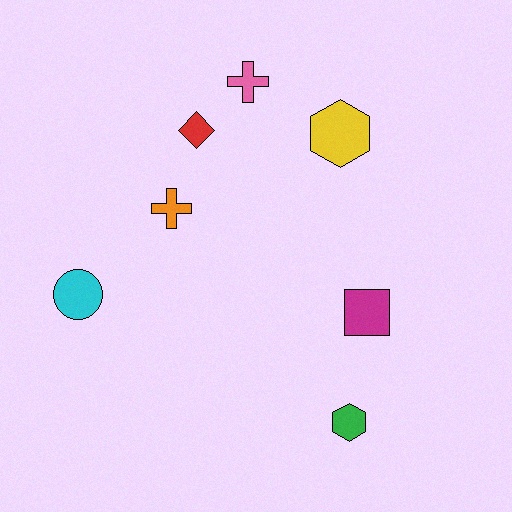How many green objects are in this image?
There is 1 green object.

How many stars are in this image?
There are no stars.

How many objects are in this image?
There are 7 objects.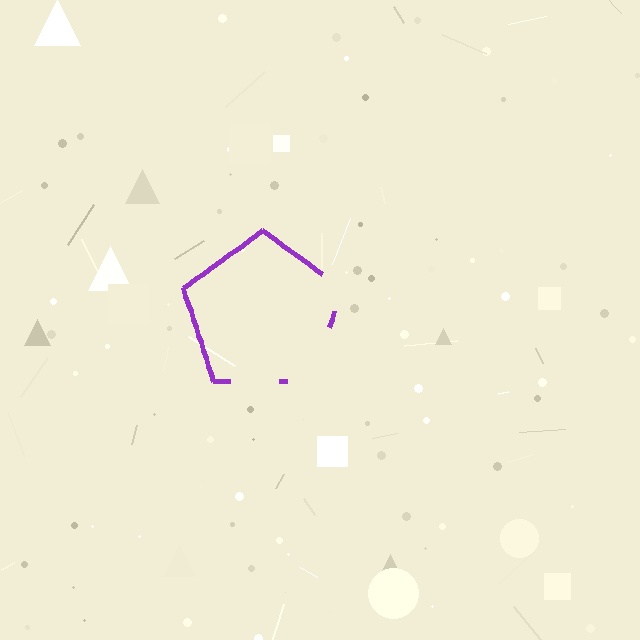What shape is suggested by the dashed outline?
The dashed outline suggests a pentagon.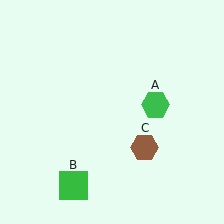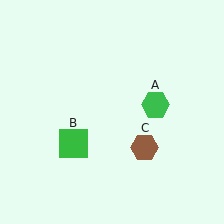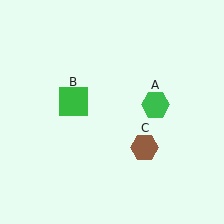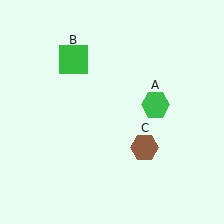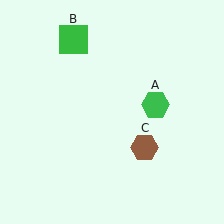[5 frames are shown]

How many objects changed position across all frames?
1 object changed position: green square (object B).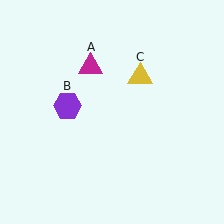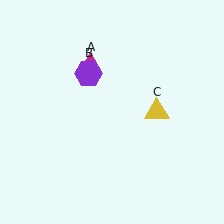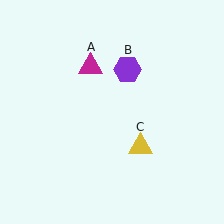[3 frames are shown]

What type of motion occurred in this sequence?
The purple hexagon (object B), yellow triangle (object C) rotated clockwise around the center of the scene.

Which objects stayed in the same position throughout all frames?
Magenta triangle (object A) remained stationary.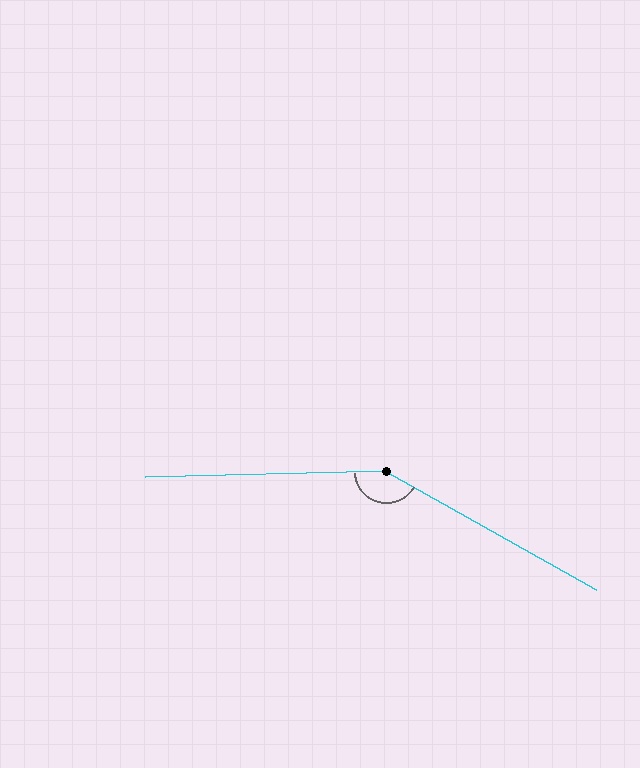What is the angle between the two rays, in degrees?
Approximately 149 degrees.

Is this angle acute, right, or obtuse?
It is obtuse.